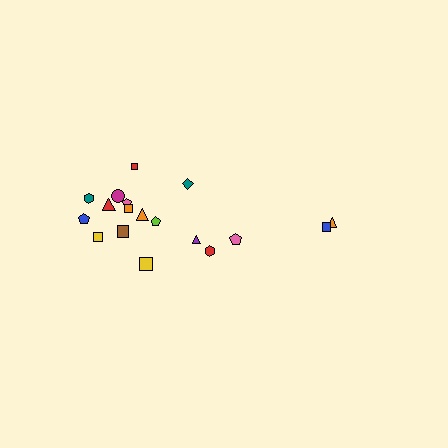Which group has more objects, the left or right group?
The left group.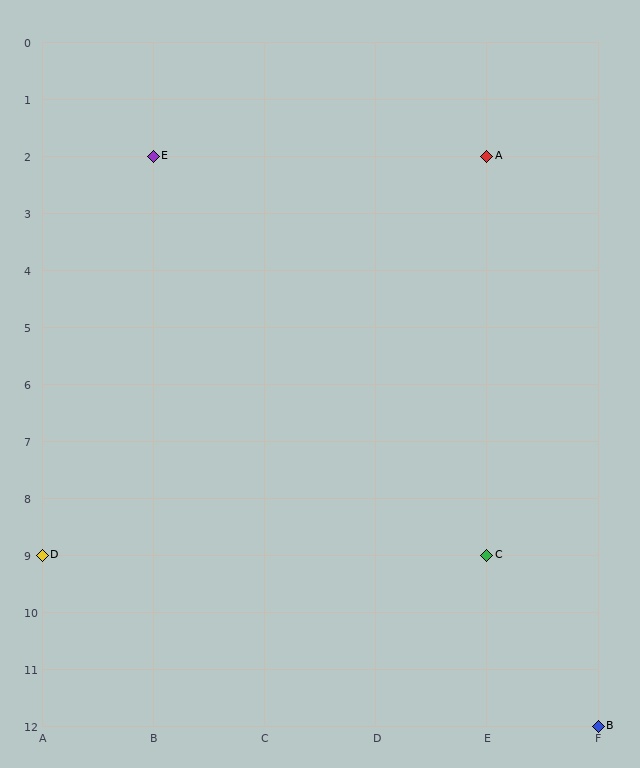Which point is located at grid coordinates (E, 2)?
Point A is at (E, 2).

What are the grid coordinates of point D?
Point D is at grid coordinates (A, 9).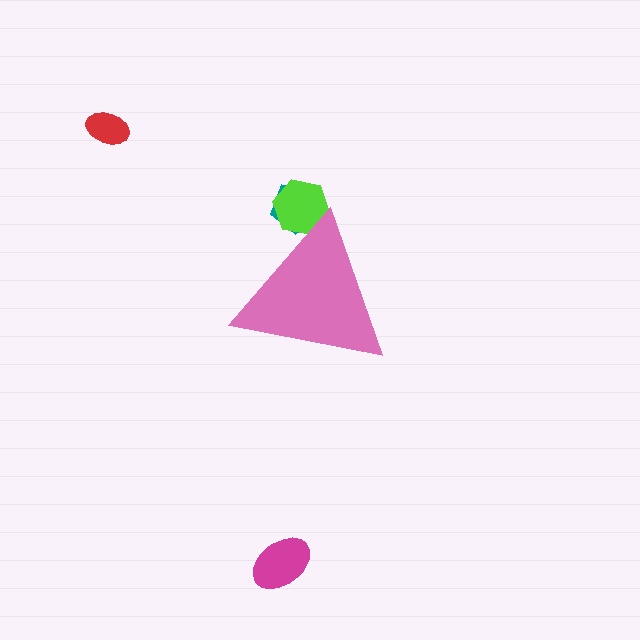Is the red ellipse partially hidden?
No, the red ellipse is fully visible.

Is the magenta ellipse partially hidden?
No, the magenta ellipse is fully visible.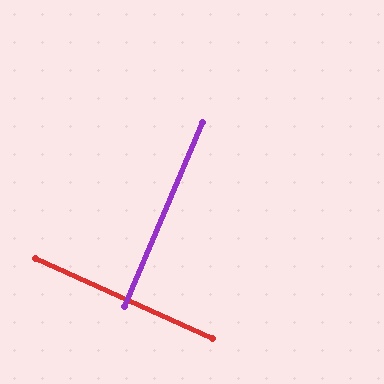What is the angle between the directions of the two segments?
Approximately 88 degrees.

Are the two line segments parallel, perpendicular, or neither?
Perpendicular — they meet at approximately 88°.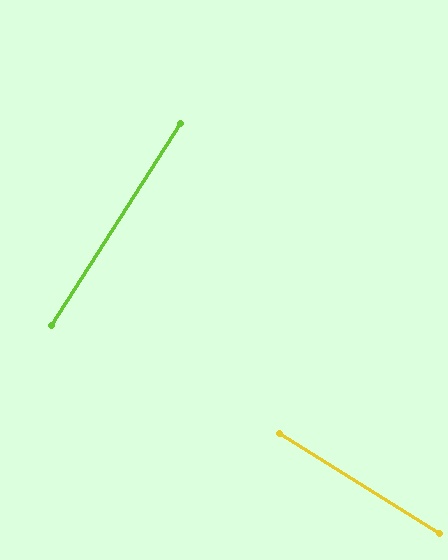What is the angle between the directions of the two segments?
Approximately 89 degrees.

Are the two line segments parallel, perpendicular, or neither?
Perpendicular — they meet at approximately 89°.